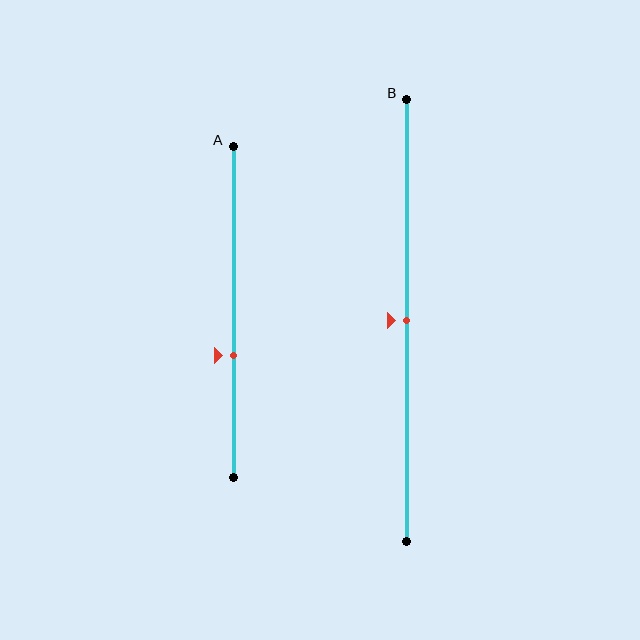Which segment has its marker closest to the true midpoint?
Segment B has its marker closest to the true midpoint.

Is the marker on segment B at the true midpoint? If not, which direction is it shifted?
Yes, the marker on segment B is at the true midpoint.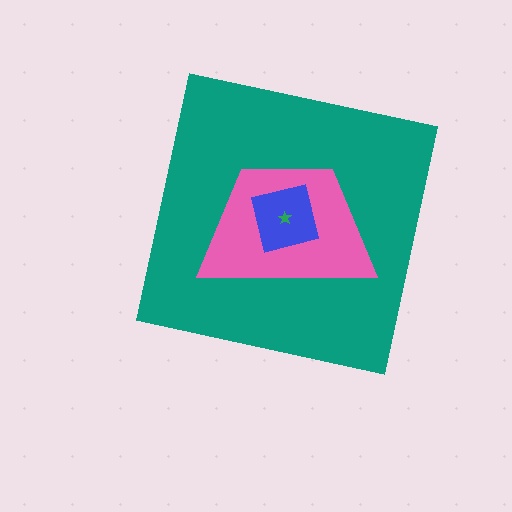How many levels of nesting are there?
4.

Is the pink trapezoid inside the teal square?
Yes.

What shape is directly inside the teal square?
The pink trapezoid.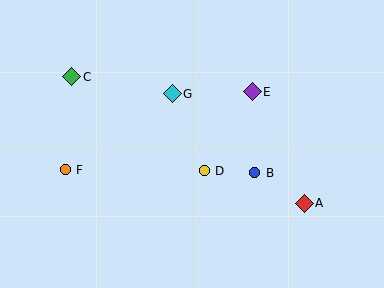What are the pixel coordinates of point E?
Point E is at (252, 92).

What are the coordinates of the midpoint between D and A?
The midpoint between D and A is at (254, 187).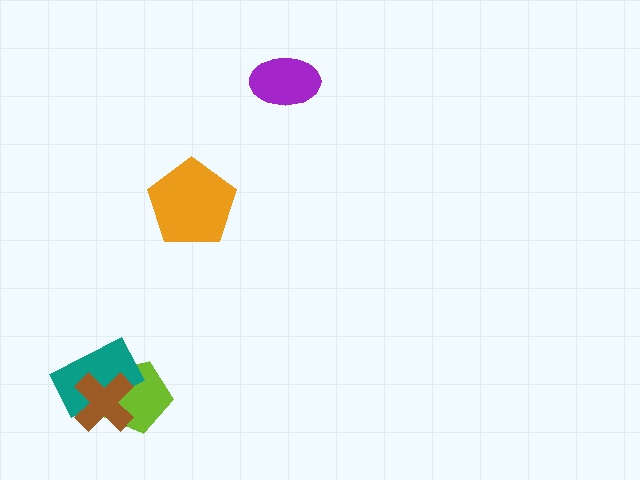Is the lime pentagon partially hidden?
Yes, it is partially covered by another shape.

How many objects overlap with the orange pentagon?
0 objects overlap with the orange pentagon.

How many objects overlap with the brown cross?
2 objects overlap with the brown cross.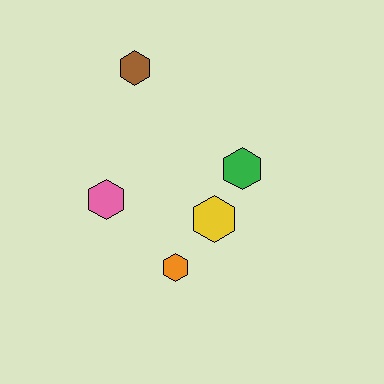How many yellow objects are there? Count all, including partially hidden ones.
There is 1 yellow object.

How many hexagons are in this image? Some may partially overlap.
There are 5 hexagons.